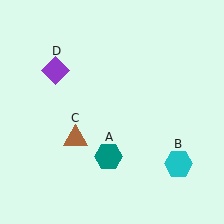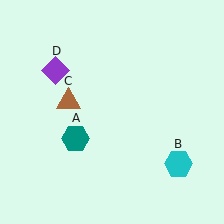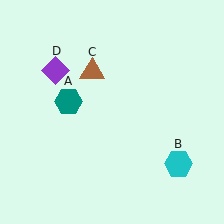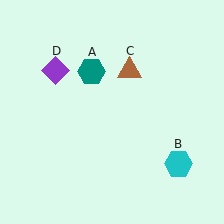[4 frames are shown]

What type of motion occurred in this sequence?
The teal hexagon (object A), brown triangle (object C) rotated clockwise around the center of the scene.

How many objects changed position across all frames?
2 objects changed position: teal hexagon (object A), brown triangle (object C).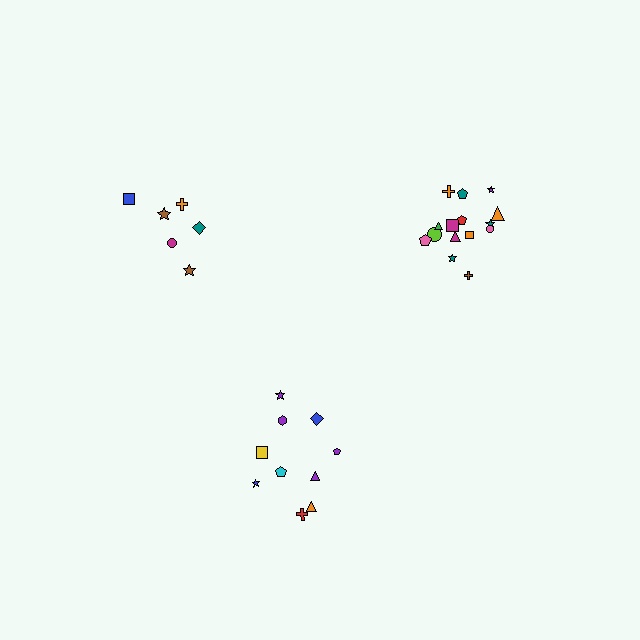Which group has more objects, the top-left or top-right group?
The top-right group.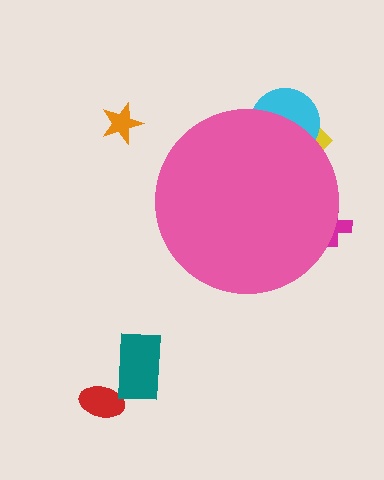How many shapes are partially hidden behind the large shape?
3 shapes are partially hidden.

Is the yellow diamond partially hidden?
Yes, the yellow diamond is partially hidden behind the pink circle.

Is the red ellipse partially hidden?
No, the red ellipse is fully visible.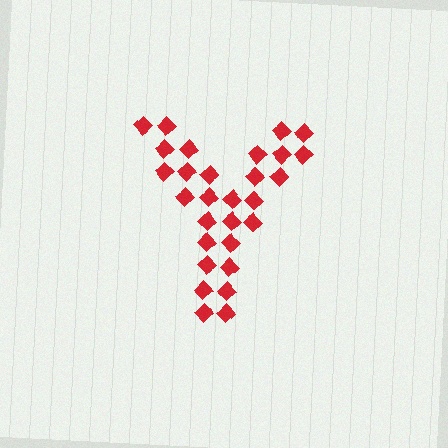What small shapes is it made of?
It is made of small diamonds.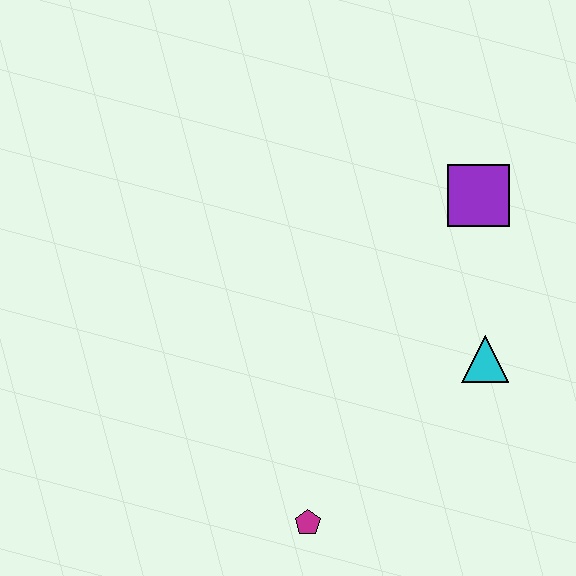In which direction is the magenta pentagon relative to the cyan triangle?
The magenta pentagon is to the left of the cyan triangle.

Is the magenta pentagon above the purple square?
No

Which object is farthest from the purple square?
The magenta pentagon is farthest from the purple square.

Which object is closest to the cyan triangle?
The purple square is closest to the cyan triangle.